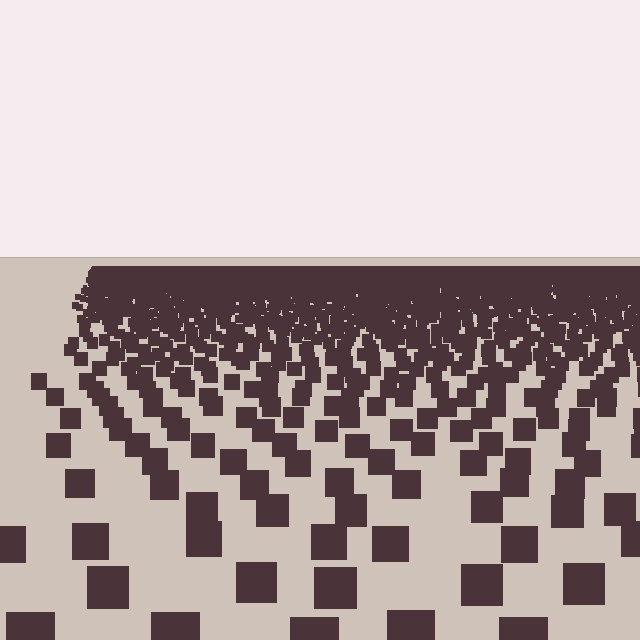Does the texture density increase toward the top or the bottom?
Density increases toward the top.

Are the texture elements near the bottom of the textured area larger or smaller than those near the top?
Larger. Near the bottom, elements are closer to the viewer and appear at a bigger on-screen size.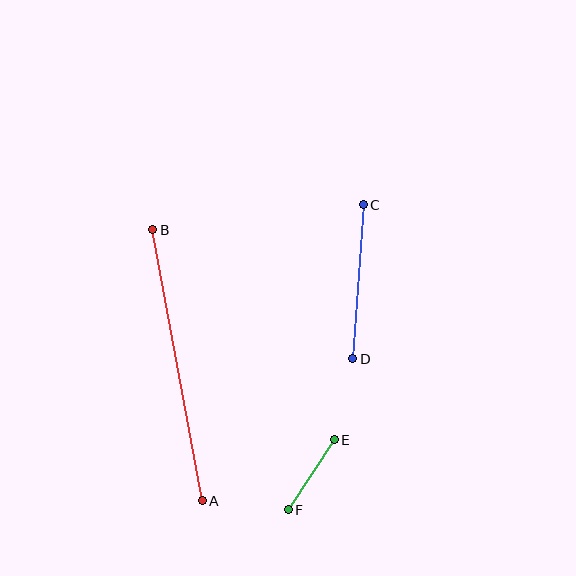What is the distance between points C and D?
The distance is approximately 154 pixels.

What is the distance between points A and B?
The distance is approximately 276 pixels.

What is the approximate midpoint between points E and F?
The midpoint is at approximately (311, 475) pixels.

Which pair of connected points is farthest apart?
Points A and B are farthest apart.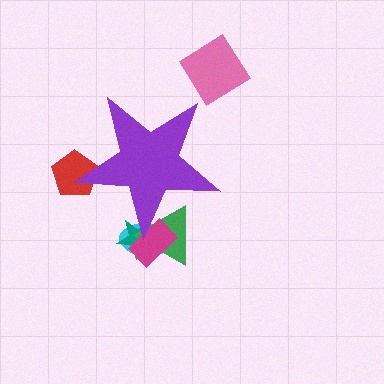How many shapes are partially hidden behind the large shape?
5 shapes are partially hidden.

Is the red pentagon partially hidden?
Yes, the red pentagon is partially hidden behind the purple star.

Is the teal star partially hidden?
Yes, the teal star is partially hidden behind the purple star.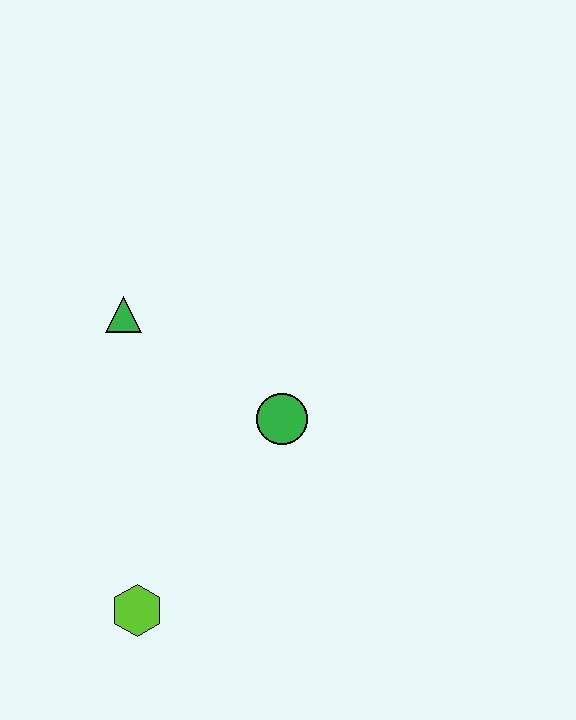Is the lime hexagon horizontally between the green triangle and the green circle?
Yes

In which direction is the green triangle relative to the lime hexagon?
The green triangle is above the lime hexagon.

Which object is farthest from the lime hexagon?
The green triangle is farthest from the lime hexagon.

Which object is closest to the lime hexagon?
The green circle is closest to the lime hexagon.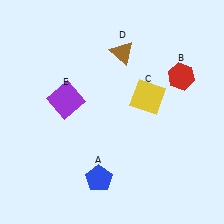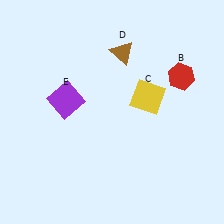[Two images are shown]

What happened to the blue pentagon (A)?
The blue pentagon (A) was removed in Image 2. It was in the bottom-left area of Image 1.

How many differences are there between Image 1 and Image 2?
There is 1 difference between the two images.